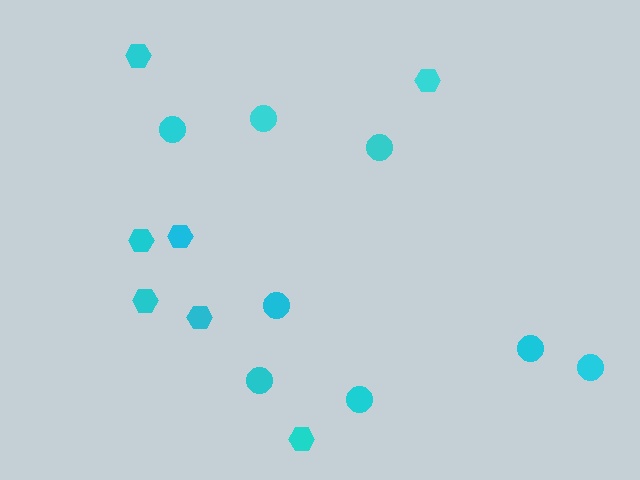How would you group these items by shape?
There are 2 groups: one group of circles (8) and one group of hexagons (7).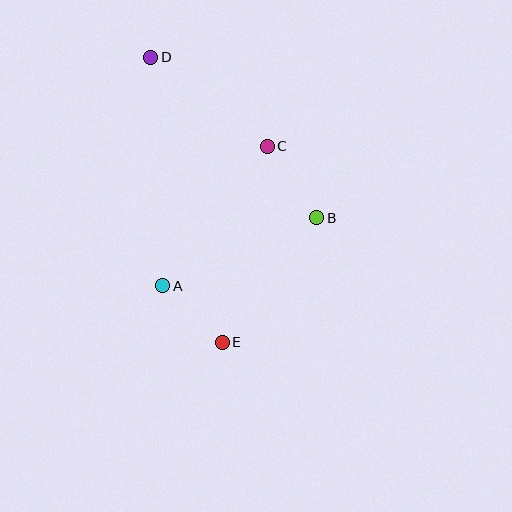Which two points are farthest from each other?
Points D and E are farthest from each other.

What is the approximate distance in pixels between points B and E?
The distance between B and E is approximately 156 pixels.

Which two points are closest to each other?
Points A and E are closest to each other.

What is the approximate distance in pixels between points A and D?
The distance between A and D is approximately 229 pixels.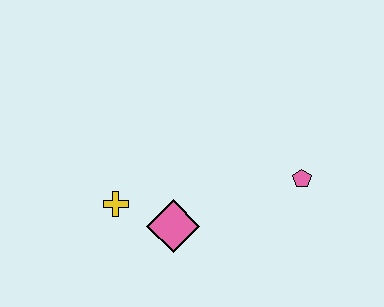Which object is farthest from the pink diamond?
The pink pentagon is farthest from the pink diamond.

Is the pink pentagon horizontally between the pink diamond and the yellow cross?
No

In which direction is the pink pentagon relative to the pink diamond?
The pink pentagon is to the right of the pink diamond.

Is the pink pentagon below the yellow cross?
No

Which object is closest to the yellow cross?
The pink diamond is closest to the yellow cross.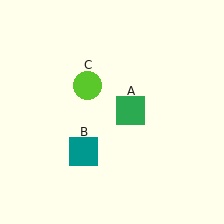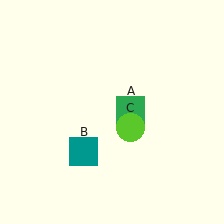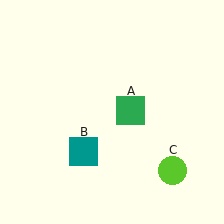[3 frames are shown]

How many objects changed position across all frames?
1 object changed position: lime circle (object C).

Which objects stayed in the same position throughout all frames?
Green square (object A) and teal square (object B) remained stationary.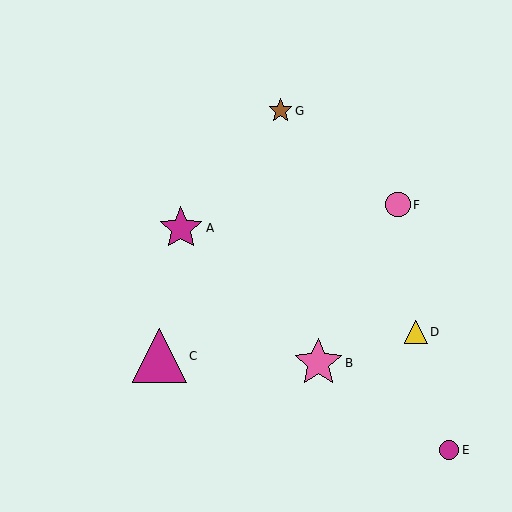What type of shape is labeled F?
Shape F is a pink circle.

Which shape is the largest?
The magenta triangle (labeled C) is the largest.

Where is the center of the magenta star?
The center of the magenta star is at (181, 228).